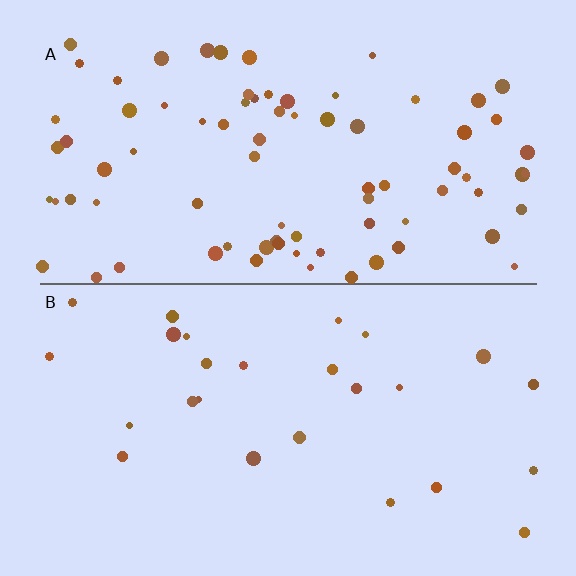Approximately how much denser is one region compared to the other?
Approximately 3.1× — region A over region B.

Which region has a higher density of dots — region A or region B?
A (the top).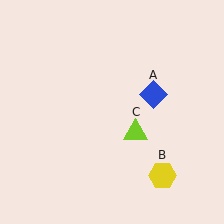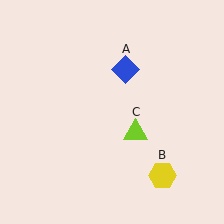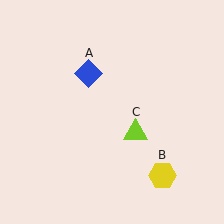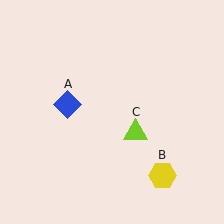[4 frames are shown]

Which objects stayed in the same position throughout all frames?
Yellow hexagon (object B) and lime triangle (object C) remained stationary.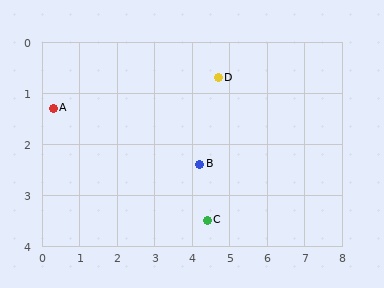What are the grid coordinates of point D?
Point D is at approximately (4.7, 0.7).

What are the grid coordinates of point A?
Point A is at approximately (0.3, 1.3).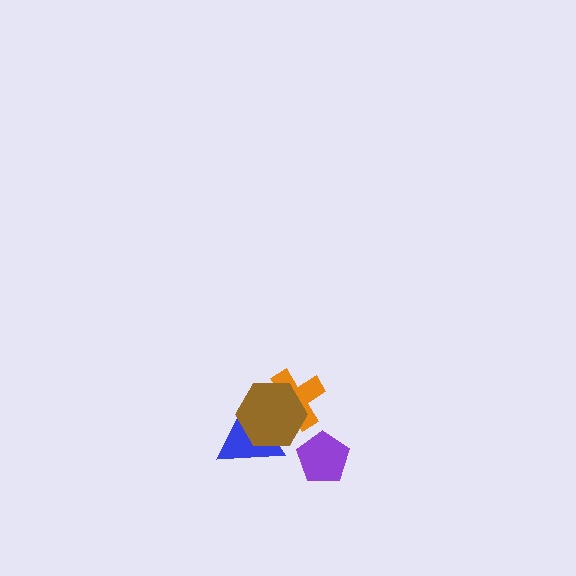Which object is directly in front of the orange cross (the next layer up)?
The blue triangle is directly in front of the orange cross.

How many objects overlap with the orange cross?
2 objects overlap with the orange cross.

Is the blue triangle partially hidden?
Yes, it is partially covered by another shape.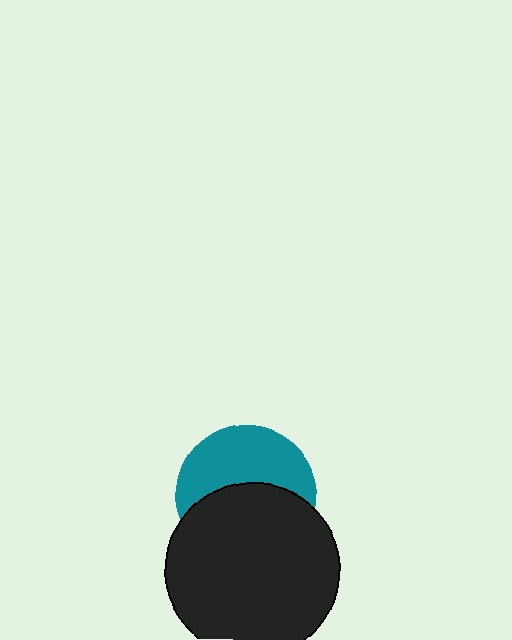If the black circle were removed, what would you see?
You would see the complete teal circle.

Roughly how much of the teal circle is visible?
About half of it is visible (roughly 48%).